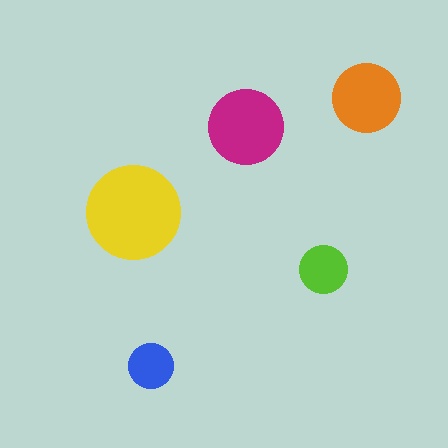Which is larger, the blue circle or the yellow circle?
The yellow one.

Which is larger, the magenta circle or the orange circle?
The magenta one.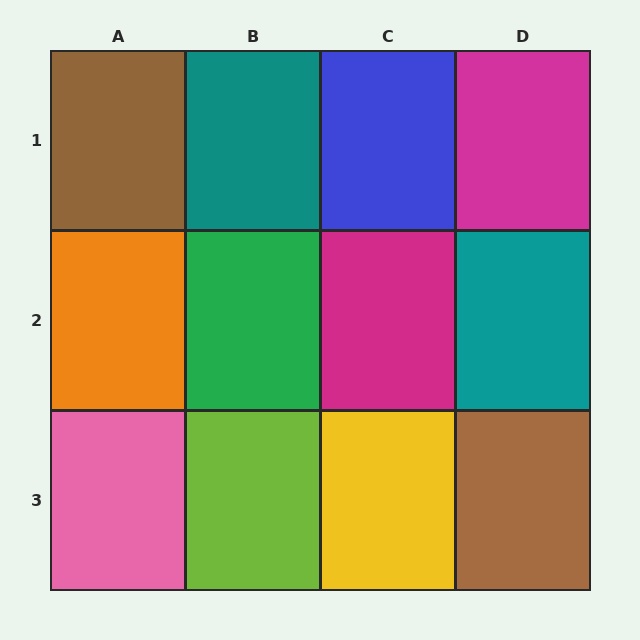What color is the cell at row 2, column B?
Green.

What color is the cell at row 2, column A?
Orange.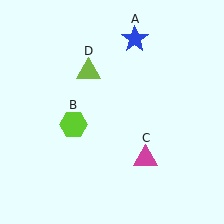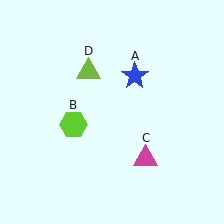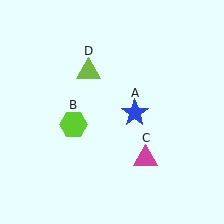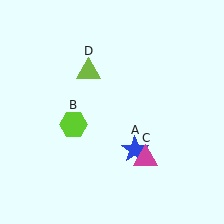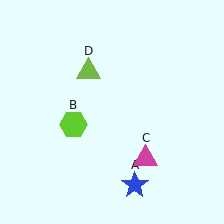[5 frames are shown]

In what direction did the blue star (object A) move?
The blue star (object A) moved down.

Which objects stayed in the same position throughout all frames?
Lime hexagon (object B) and magenta triangle (object C) and lime triangle (object D) remained stationary.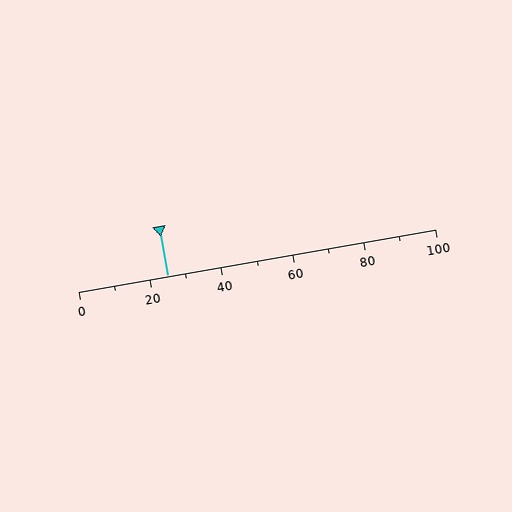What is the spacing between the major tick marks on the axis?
The major ticks are spaced 20 apart.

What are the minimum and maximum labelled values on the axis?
The axis runs from 0 to 100.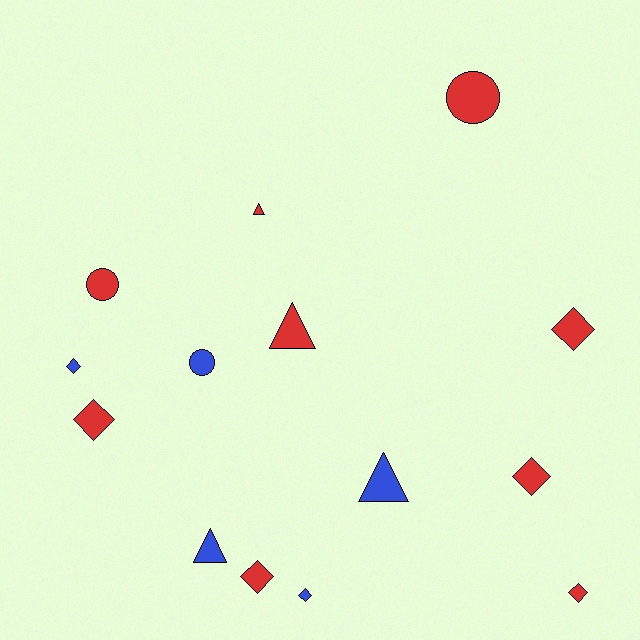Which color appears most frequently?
Red, with 9 objects.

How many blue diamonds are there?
There are 2 blue diamonds.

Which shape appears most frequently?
Diamond, with 7 objects.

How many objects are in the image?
There are 14 objects.